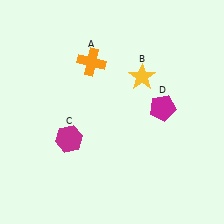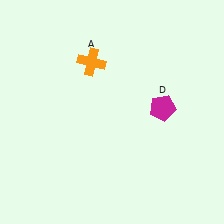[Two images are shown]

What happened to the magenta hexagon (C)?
The magenta hexagon (C) was removed in Image 2. It was in the bottom-left area of Image 1.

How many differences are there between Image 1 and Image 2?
There are 2 differences between the two images.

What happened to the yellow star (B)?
The yellow star (B) was removed in Image 2. It was in the top-right area of Image 1.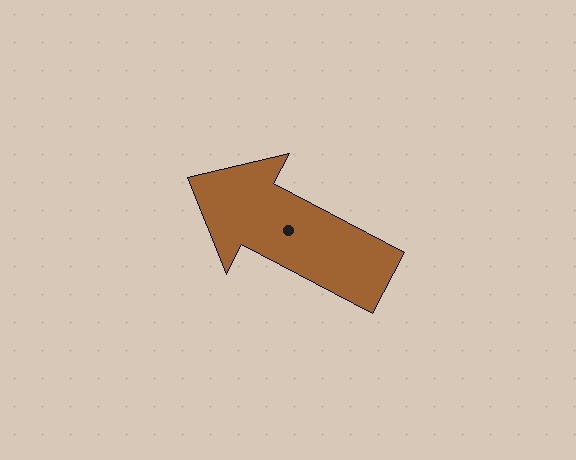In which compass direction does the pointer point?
Northwest.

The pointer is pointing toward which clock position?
Roughly 10 o'clock.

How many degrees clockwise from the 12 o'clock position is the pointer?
Approximately 298 degrees.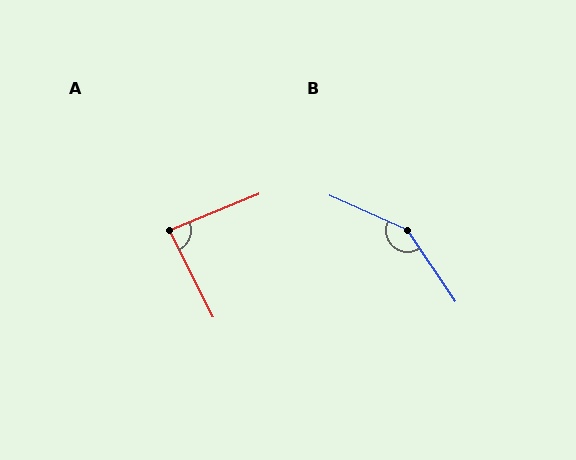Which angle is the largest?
B, at approximately 148 degrees.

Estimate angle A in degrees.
Approximately 85 degrees.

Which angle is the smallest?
A, at approximately 85 degrees.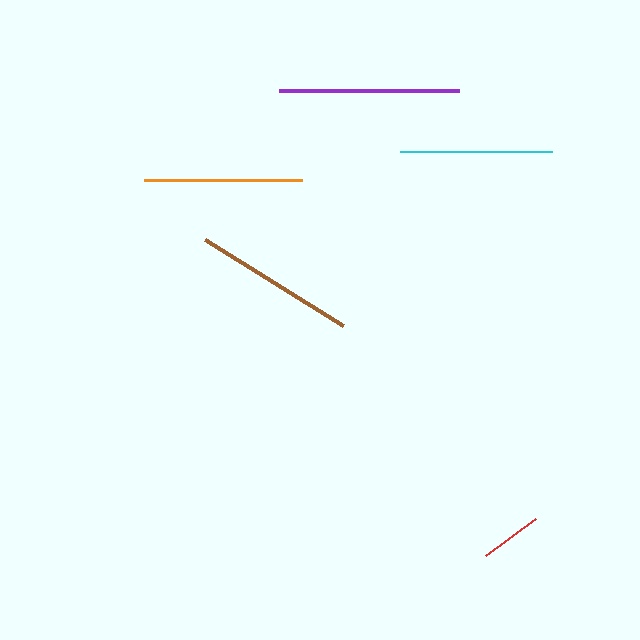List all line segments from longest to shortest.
From longest to shortest: purple, brown, orange, cyan, red.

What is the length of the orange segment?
The orange segment is approximately 158 pixels long.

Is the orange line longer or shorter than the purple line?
The purple line is longer than the orange line.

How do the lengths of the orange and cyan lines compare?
The orange and cyan lines are approximately the same length.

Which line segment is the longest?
The purple line is the longest at approximately 180 pixels.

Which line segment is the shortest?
The red line is the shortest at approximately 63 pixels.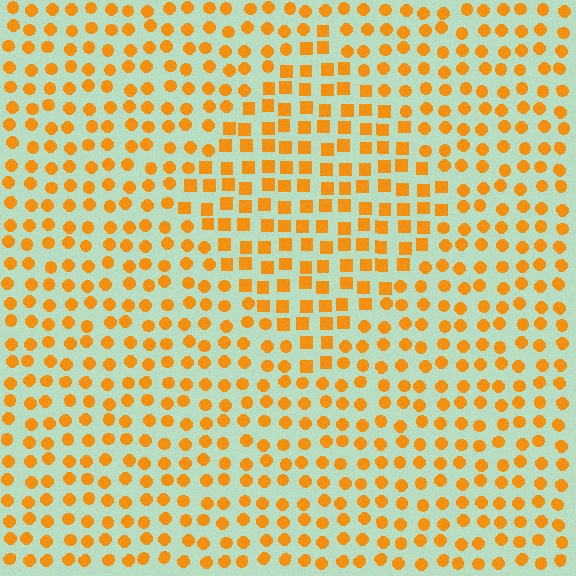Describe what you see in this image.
The image is filled with small orange elements arranged in a uniform grid. A diamond-shaped region contains squares, while the surrounding area contains circles. The boundary is defined purely by the change in element shape.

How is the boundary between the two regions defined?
The boundary is defined by a change in element shape: squares inside vs. circles outside. All elements share the same color and spacing.